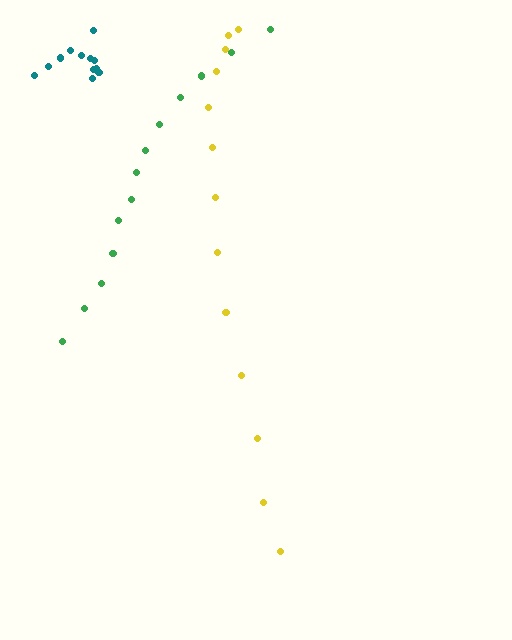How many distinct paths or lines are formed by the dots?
There are 3 distinct paths.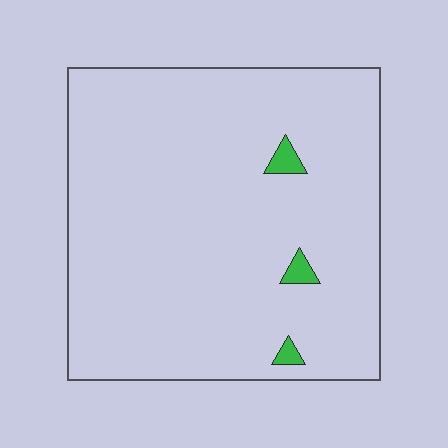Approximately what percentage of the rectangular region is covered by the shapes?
Approximately 0%.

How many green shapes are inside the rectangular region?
3.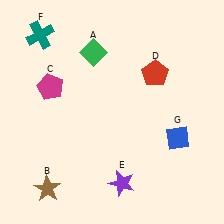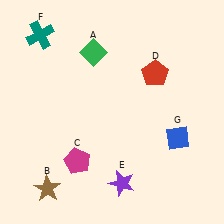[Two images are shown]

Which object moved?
The magenta pentagon (C) moved down.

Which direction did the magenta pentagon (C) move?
The magenta pentagon (C) moved down.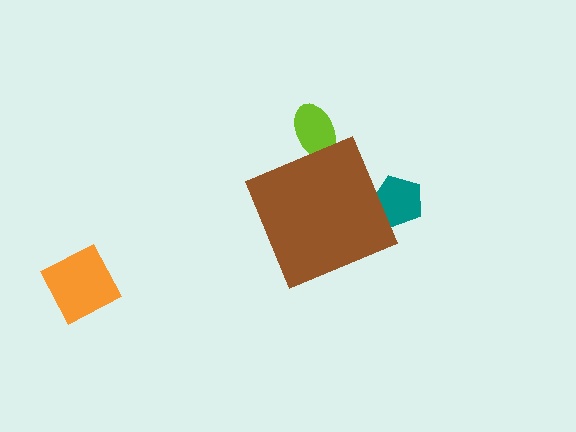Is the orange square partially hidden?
No, the orange square is fully visible.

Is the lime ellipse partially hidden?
Yes, the lime ellipse is partially hidden behind the brown diamond.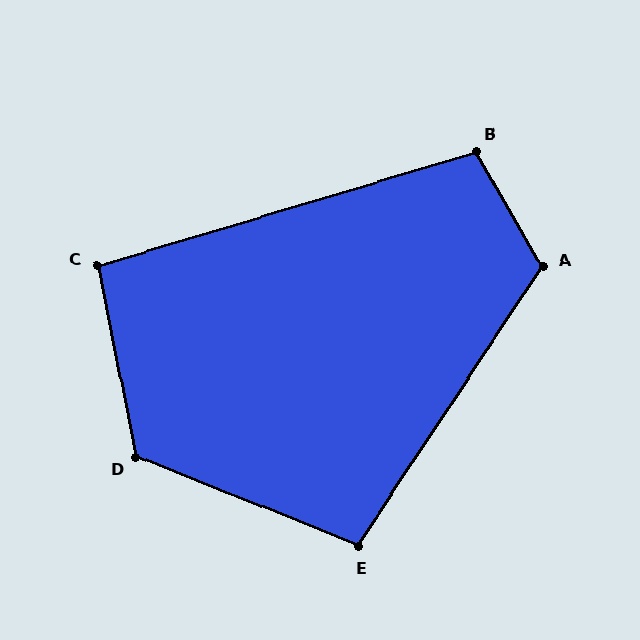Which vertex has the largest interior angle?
D, at approximately 123 degrees.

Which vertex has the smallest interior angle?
C, at approximately 95 degrees.